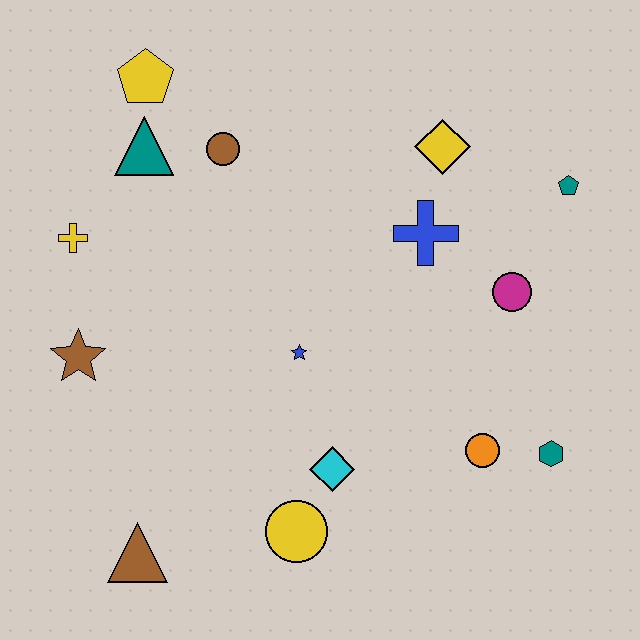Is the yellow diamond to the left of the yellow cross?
No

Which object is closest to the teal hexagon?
The orange circle is closest to the teal hexagon.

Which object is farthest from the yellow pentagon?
The teal hexagon is farthest from the yellow pentagon.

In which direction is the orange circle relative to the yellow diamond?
The orange circle is below the yellow diamond.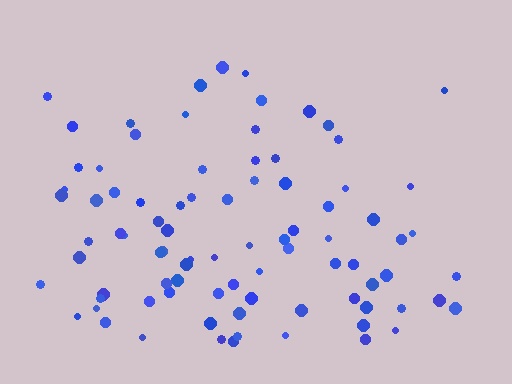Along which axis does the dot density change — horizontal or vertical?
Vertical.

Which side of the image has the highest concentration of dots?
The bottom.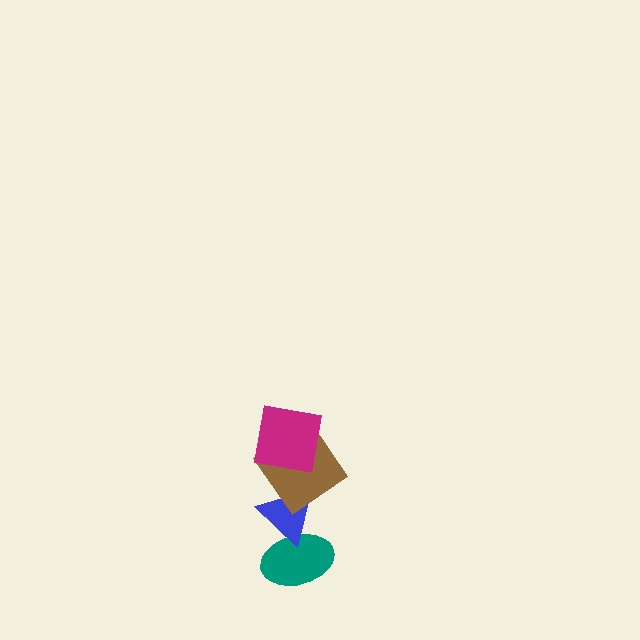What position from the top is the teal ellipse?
The teal ellipse is 4th from the top.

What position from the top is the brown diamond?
The brown diamond is 2nd from the top.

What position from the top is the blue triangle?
The blue triangle is 3rd from the top.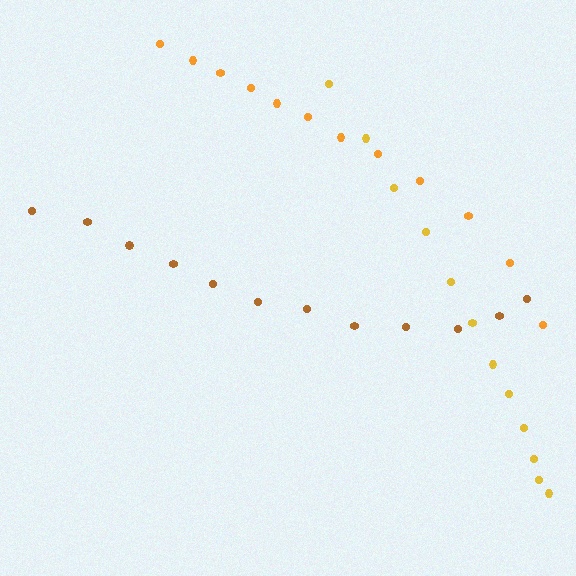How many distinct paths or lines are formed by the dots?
There are 3 distinct paths.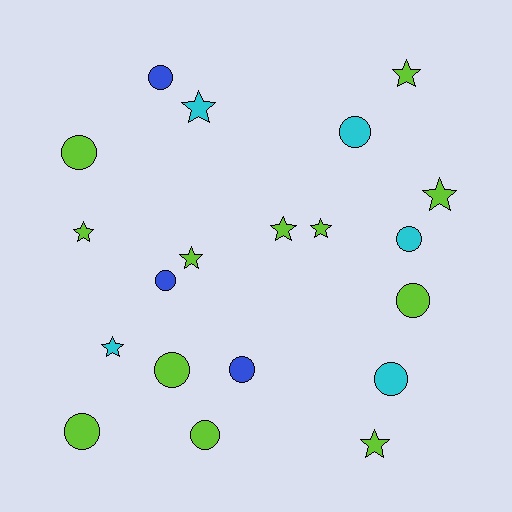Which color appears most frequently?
Lime, with 12 objects.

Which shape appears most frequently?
Circle, with 11 objects.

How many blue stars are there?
There are no blue stars.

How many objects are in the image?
There are 20 objects.